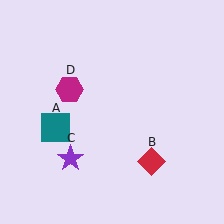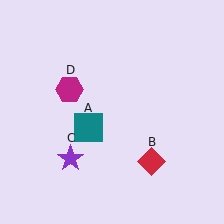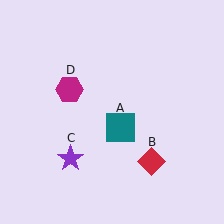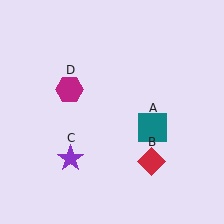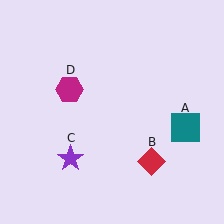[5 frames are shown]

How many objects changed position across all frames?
1 object changed position: teal square (object A).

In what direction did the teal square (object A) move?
The teal square (object A) moved right.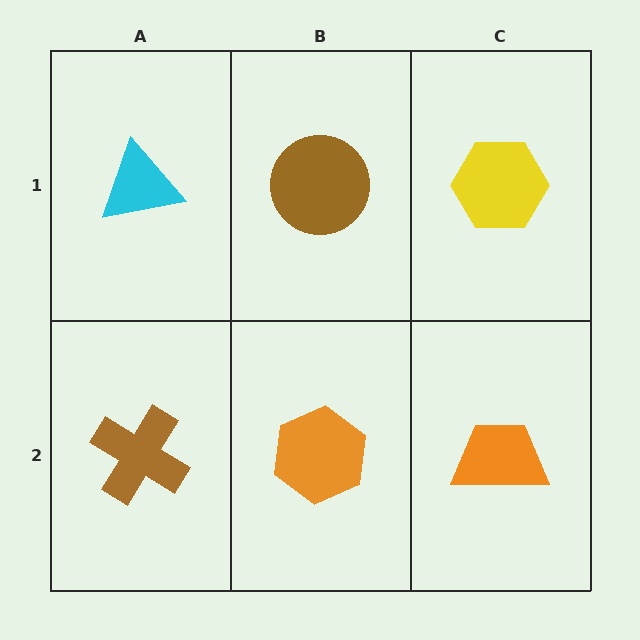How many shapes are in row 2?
3 shapes.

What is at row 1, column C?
A yellow hexagon.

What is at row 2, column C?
An orange trapezoid.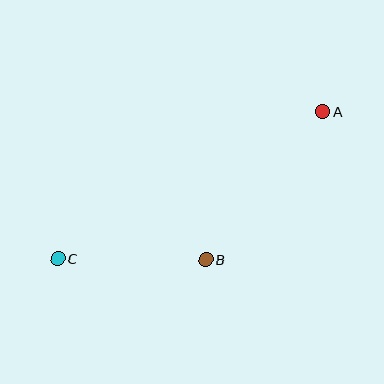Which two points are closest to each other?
Points B and C are closest to each other.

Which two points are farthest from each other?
Points A and C are farthest from each other.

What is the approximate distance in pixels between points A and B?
The distance between A and B is approximately 188 pixels.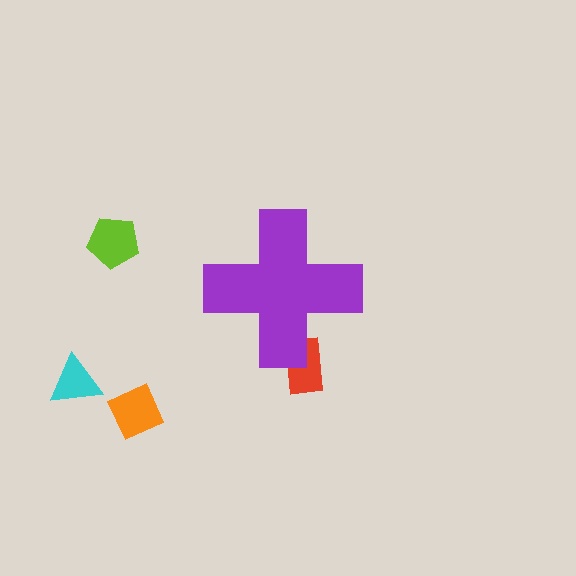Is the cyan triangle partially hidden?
No, the cyan triangle is fully visible.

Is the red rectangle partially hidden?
Yes, the red rectangle is partially hidden behind the purple cross.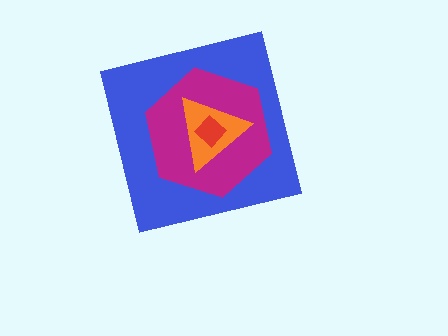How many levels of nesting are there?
4.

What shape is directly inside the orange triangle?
The red diamond.